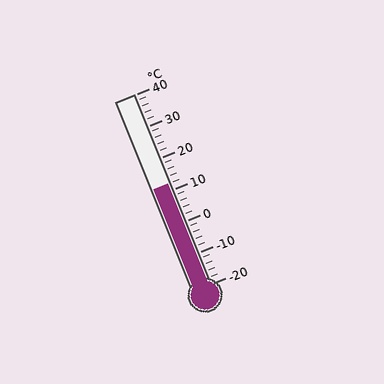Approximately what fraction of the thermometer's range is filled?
The thermometer is filled to approximately 55% of its range.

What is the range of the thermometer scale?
The thermometer scale ranges from -20°C to 40°C.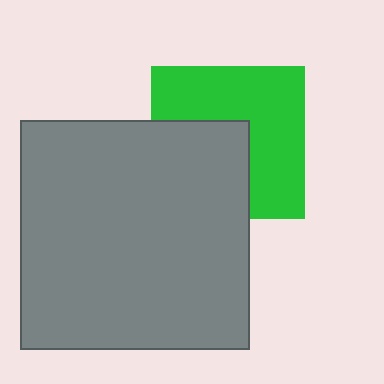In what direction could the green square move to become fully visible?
The green square could move toward the upper-right. That would shift it out from behind the gray square entirely.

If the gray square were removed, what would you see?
You would see the complete green square.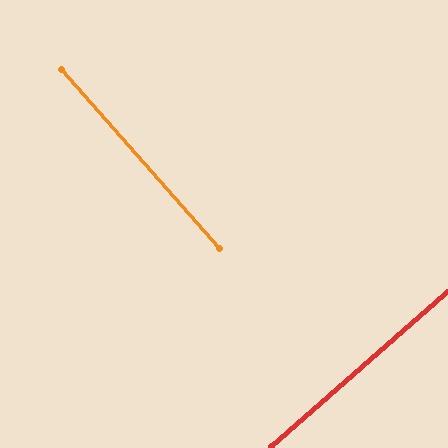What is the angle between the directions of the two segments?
Approximately 90 degrees.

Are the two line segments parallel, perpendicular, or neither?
Perpendicular — they meet at approximately 90°.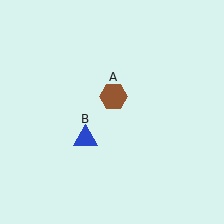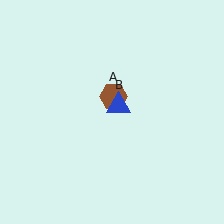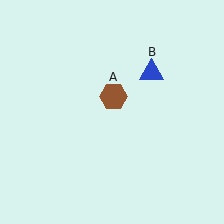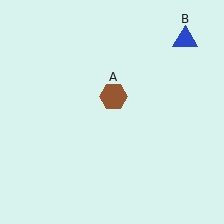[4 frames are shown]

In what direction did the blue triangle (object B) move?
The blue triangle (object B) moved up and to the right.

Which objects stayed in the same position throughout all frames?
Brown hexagon (object A) remained stationary.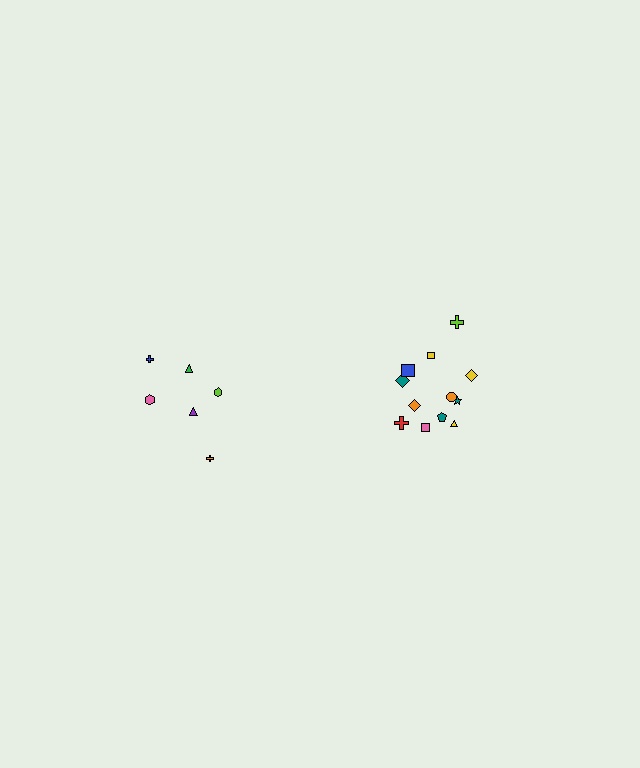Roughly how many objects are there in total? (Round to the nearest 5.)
Roughly 20 objects in total.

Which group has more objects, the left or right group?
The right group.